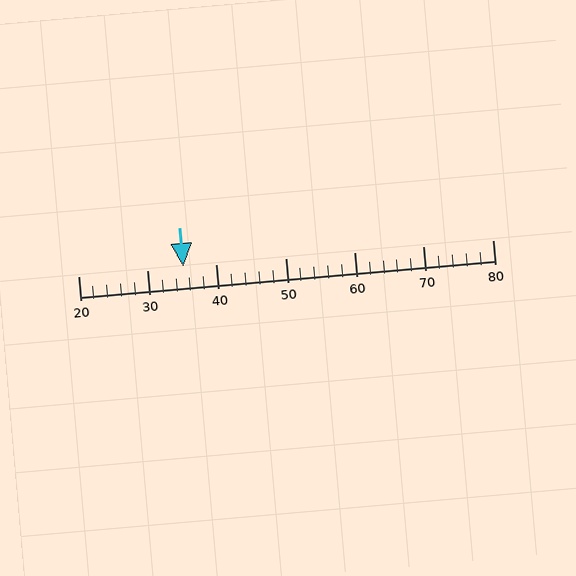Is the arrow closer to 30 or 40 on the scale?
The arrow is closer to 40.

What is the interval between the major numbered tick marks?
The major tick marks are spaced 10 units apart.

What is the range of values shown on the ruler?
The ruler shows values from 20 to 80.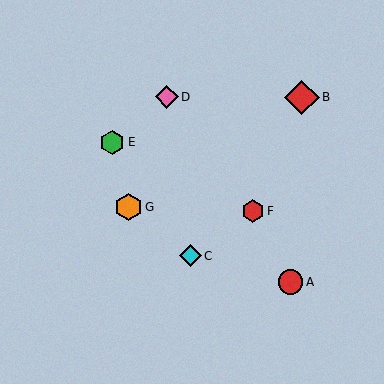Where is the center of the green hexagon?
The center of the green hexagon is at (112, 142).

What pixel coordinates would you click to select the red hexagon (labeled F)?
Click at (253, 211) to select the red hexagon F.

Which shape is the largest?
The red diamond (labeled B) is the largest.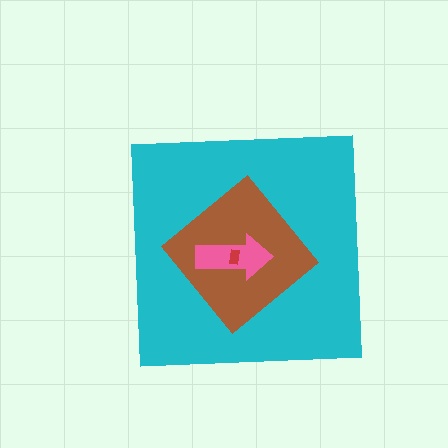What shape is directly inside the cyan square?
The brown diamond.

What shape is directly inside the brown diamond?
The pink arrow.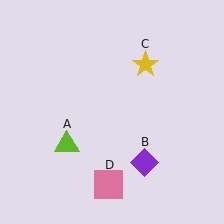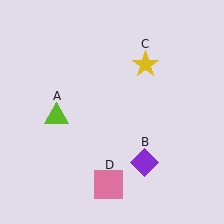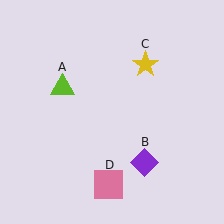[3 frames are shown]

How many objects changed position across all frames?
1 object changed position: lime triangle (object A).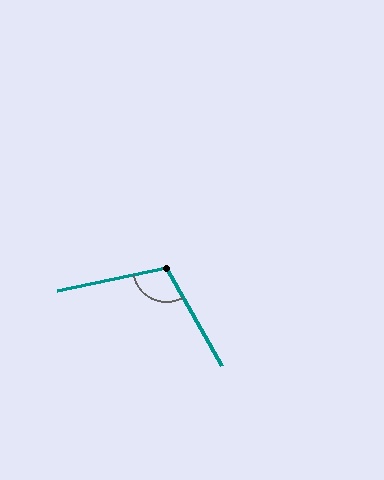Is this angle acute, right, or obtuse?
It is obtuse.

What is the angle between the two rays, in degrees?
Approximately 107 degrees.